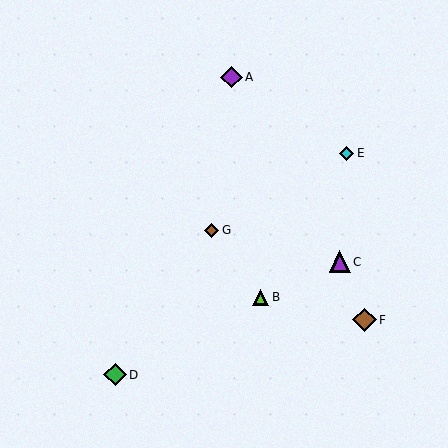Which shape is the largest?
The brown diamond (labeled F) is the largest.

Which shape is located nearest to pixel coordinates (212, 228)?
The brown diamond (labeled G) at (212, 230) is nearest to that location.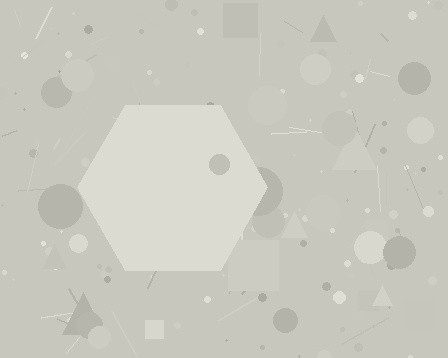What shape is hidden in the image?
A hexagon is hidden in the image.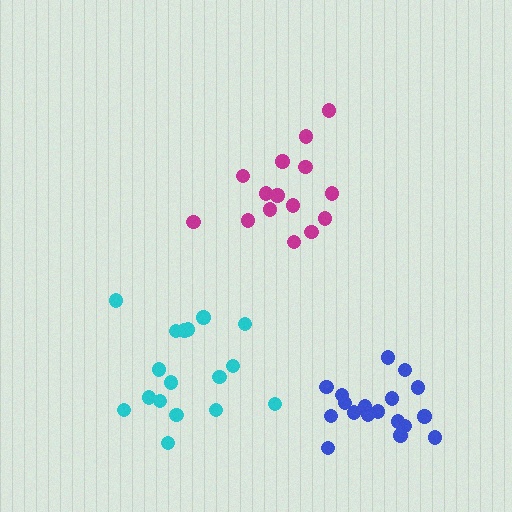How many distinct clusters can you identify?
There are 3 distinct clusters.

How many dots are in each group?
Group 1: 17 dots, Group 2: 15 dots, Group 3: 18 dots (50 total).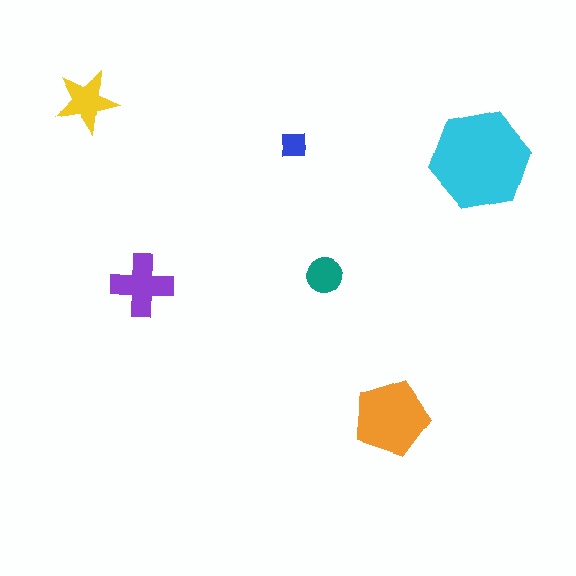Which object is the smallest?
The blue square.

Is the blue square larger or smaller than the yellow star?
Smaller.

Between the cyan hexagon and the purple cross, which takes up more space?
The cyan hexagon.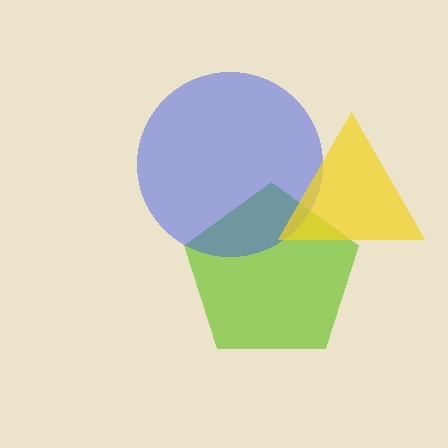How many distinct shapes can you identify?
There are 3 distinct shapes: a lime pentagon, a blue circle, a yellow triangle.